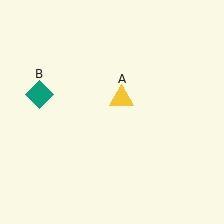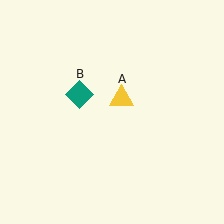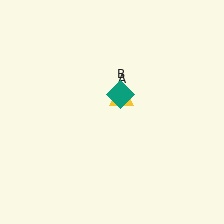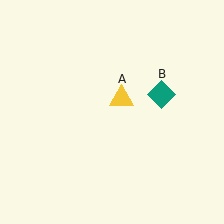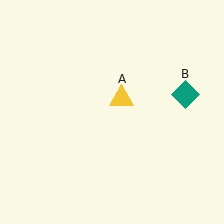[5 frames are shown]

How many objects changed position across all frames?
1 object changed position: teal diamond (object B).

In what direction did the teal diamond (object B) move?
The teal diamond (object B) moved right.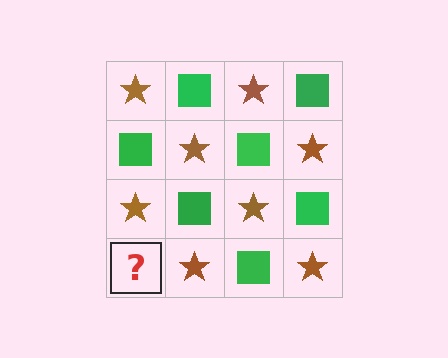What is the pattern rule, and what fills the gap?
The rule is that it alternates brown star and green square in a checkerboard pattern. The gap should be filled with a green square.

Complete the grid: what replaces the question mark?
The question mark should be replaced with a green square.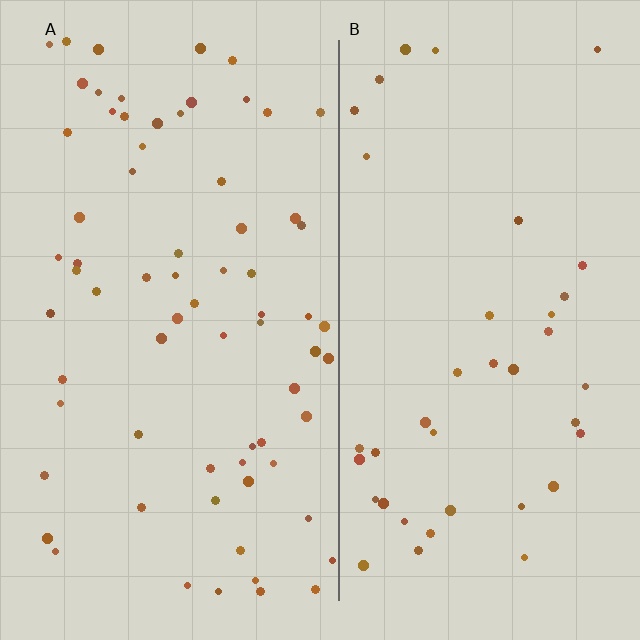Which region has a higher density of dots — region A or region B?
A (the left).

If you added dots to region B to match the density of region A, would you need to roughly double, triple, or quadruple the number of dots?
Approximately double.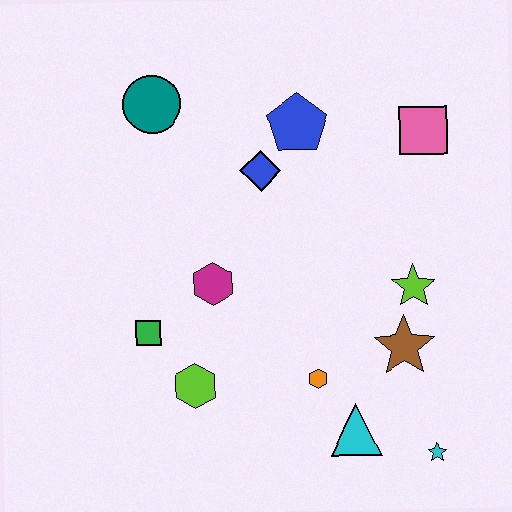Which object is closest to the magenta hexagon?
The green square is closest to the magenta hexagon.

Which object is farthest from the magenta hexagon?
The cyan star is farthest from the magenta hexagon.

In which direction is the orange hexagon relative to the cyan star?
The orange hexagon is to the left of the cyan star.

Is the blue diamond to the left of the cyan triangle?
Yes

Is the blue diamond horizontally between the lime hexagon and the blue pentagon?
Yes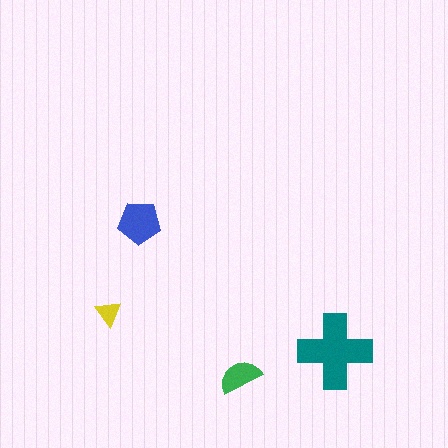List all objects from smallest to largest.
The yellow triangle, the green semicircle, the blue pentagon, the teal cross.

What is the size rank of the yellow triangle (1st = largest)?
4th.